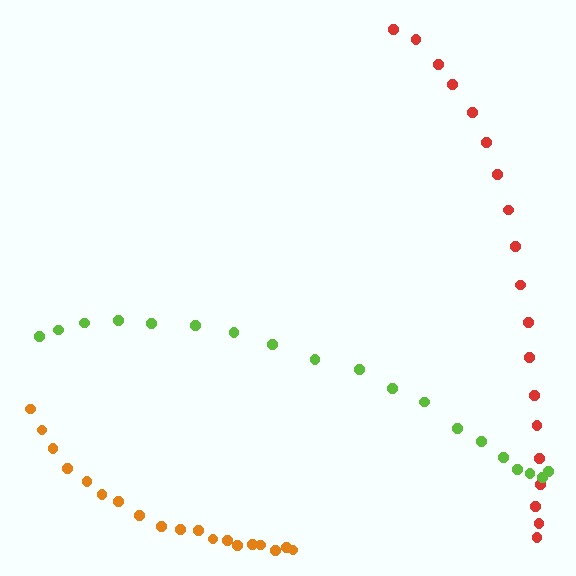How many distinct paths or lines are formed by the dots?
There are 3 distinct paths.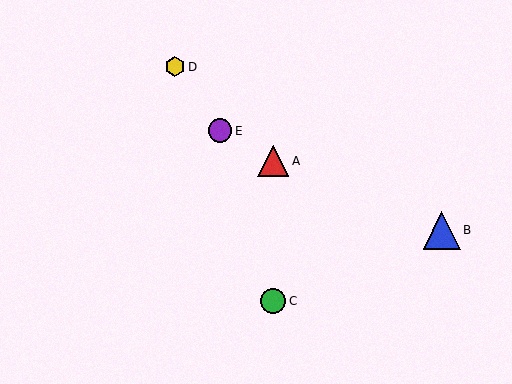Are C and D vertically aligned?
No, C is at x≈273 and D is at x≈175.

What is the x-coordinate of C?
Object C is at x≈273.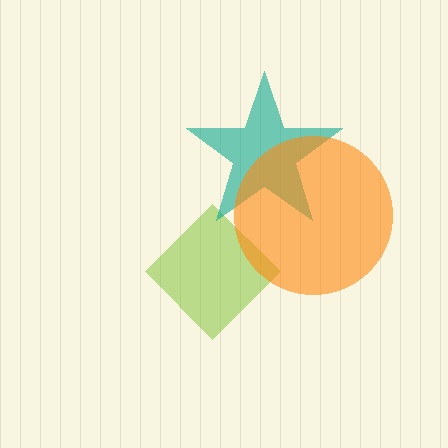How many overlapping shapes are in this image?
There are 3 overlapping shapes in the image.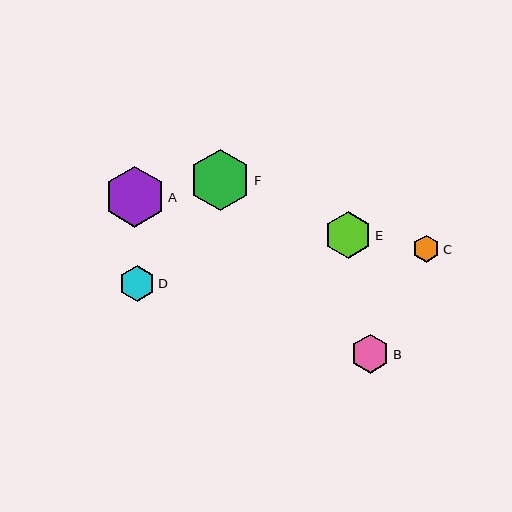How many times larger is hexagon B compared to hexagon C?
Hexagon B is approximately 1.4 times the size of hexagon C.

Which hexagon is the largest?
Hexagon A is the largest with a size of approximately 61 pixels.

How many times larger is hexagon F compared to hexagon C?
Hexagon F is approximately 2.2 times the size of hexagon C.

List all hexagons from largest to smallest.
From largest to smallest: A, F, E, B, D, C.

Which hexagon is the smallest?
Hexagon C is the smallest with a size of approximately 27 pixels.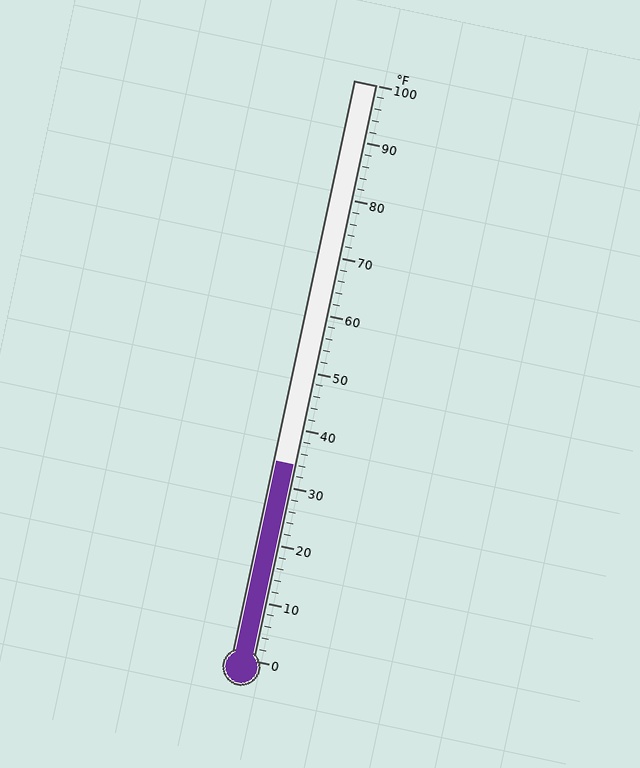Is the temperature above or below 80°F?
The temperature is below 80°F.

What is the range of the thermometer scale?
The thermometer scale ranges from 0°F to 100°F.